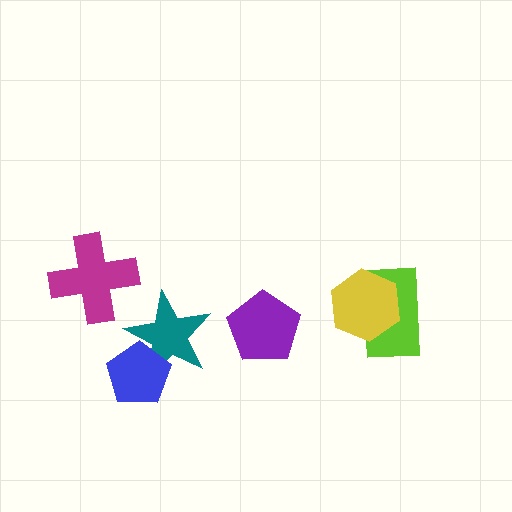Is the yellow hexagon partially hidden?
No, no other shape covers it.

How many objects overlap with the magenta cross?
0 objects overlap with the magenta cross.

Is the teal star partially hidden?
Yes, it is partially covered by another shape.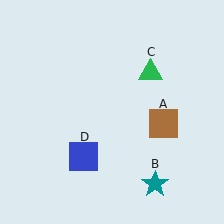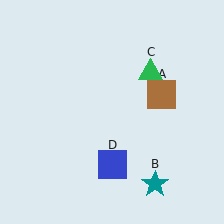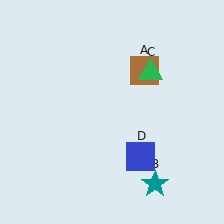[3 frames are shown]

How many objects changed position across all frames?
2 objects changed position: brown square (object A), blue square (object D).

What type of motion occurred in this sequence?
The brown square (object A), blue square (object D) rotated counterclockwise around the center of the scene.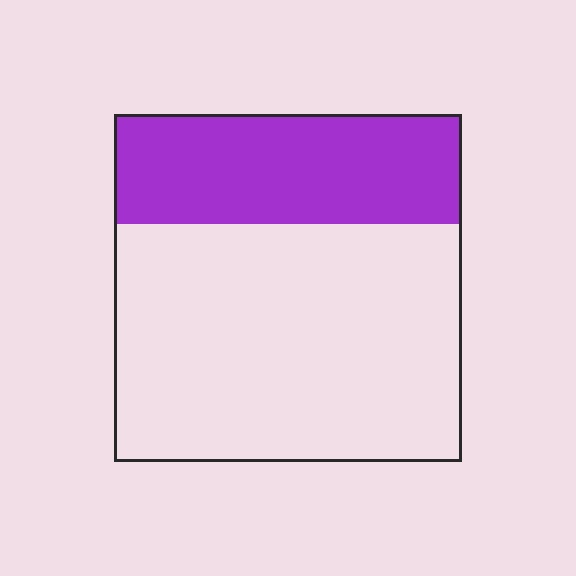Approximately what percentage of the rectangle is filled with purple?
Approximately 30%.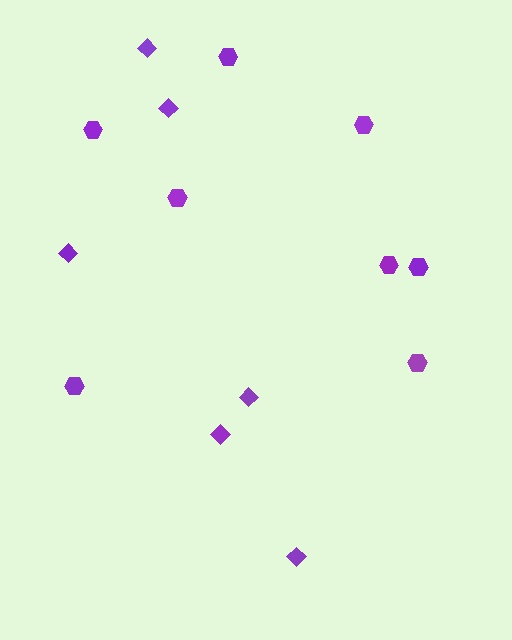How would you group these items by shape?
There are 2 groups: one group of hexagons (8) and one group of diamonds (6).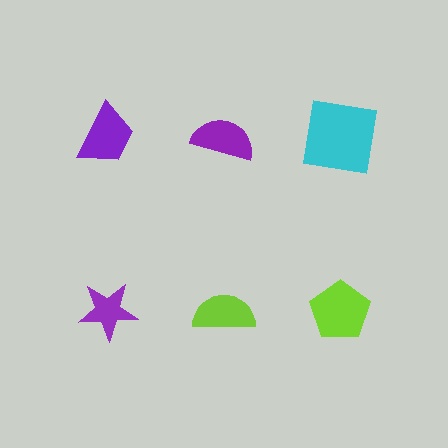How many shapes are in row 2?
3 shapes.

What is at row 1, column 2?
A purple semicircle.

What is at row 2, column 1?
A purple star.